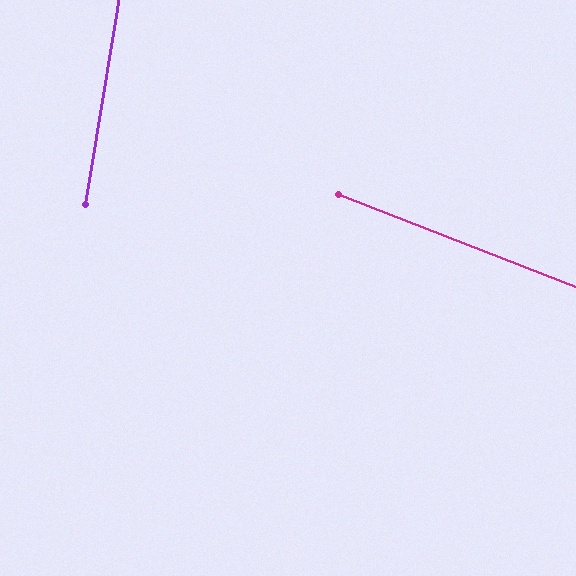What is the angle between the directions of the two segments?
Approximately 78 degrees.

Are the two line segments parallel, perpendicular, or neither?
Neither parallel nor perpendicular — they differ by about 78°.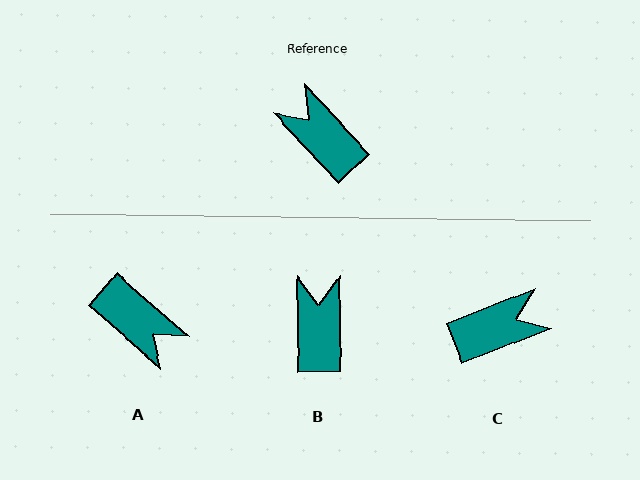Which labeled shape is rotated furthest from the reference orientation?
A, about 174 degrees away.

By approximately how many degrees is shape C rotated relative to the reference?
Approximately 112 degrees clockwise.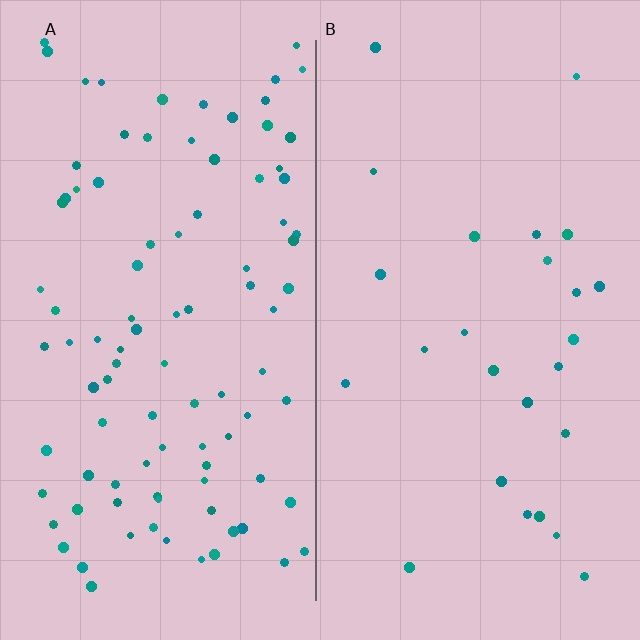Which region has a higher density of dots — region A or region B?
A (the left).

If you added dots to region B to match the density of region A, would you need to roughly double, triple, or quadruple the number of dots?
Approximately quadruple.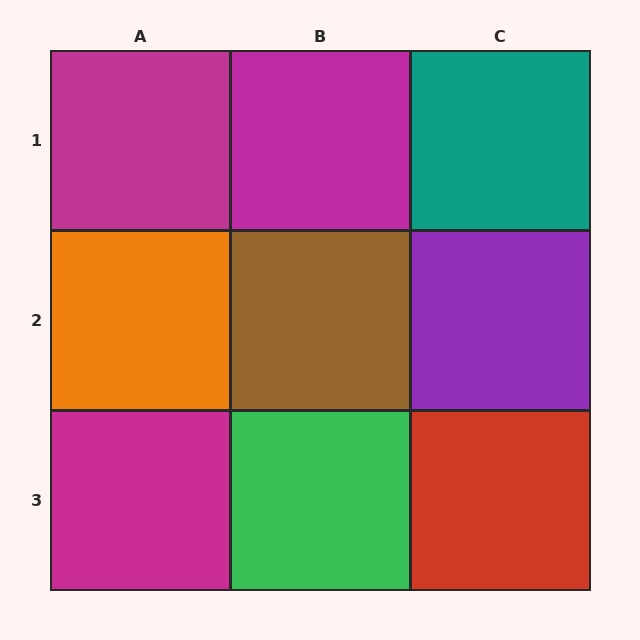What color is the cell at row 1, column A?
Magenta.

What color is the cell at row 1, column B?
Magenta.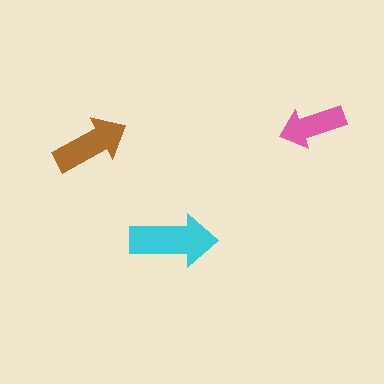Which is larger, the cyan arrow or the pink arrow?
The cyan one.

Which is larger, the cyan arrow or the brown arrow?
The cyan one.